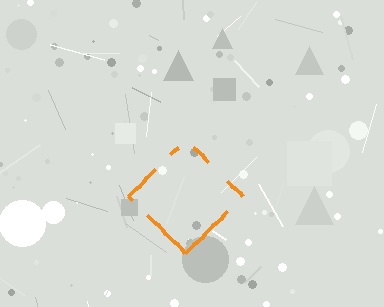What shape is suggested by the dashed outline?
The dashed outline suggests a diamond.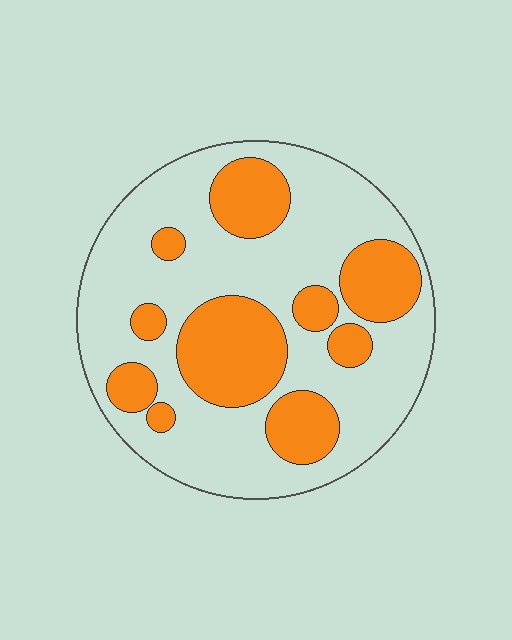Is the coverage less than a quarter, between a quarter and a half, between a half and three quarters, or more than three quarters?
Between a quarter and a half.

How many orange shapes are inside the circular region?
10.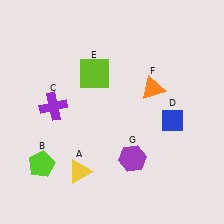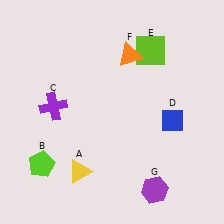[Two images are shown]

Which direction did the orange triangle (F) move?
The orange triangle (F) moved up.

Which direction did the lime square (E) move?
The lime square (E) moved right.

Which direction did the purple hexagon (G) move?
The purple hexagon (G) moved down.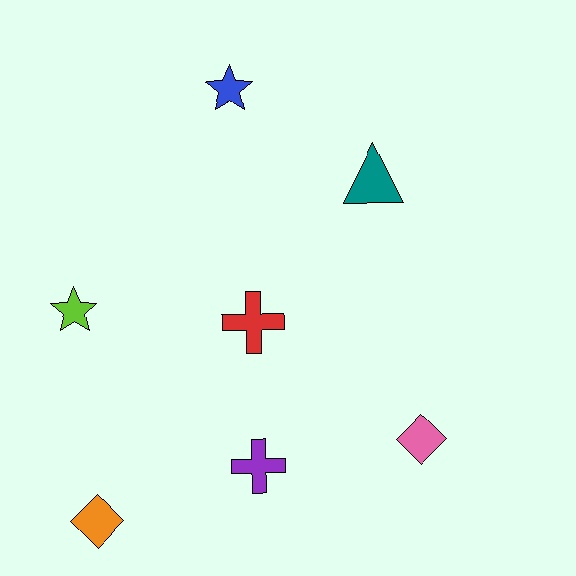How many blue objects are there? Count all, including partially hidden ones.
There is 1 blue object.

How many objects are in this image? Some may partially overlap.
There are 7 objects.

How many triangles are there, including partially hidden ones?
There is 1 triangle.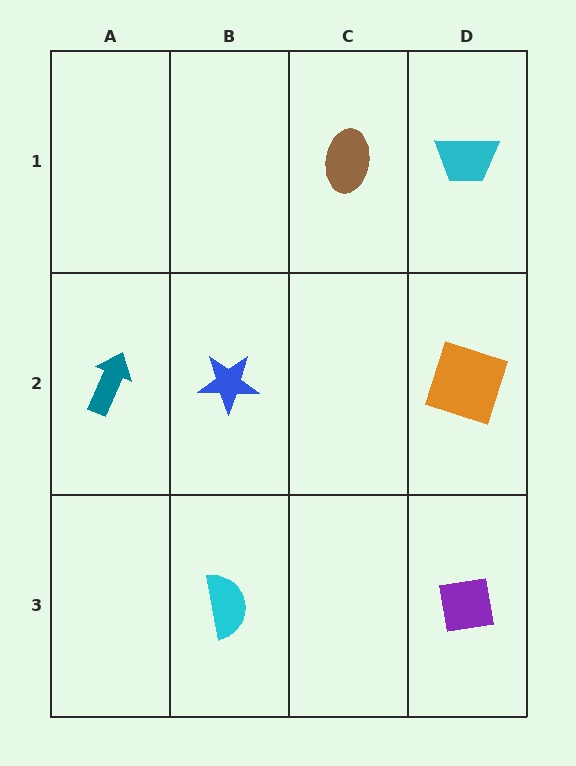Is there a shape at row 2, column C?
No, that cell is empty.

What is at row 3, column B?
A cyan semicircle.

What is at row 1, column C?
A brown ellipse.